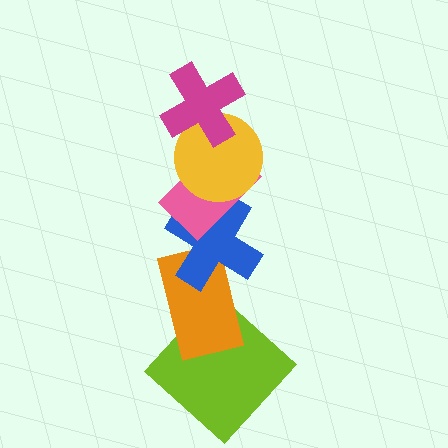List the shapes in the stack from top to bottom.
From top to bottom: the magenta cross, the yellow circle, the pink rectangle, the blue cross, the orange rectangle, the lime diamond.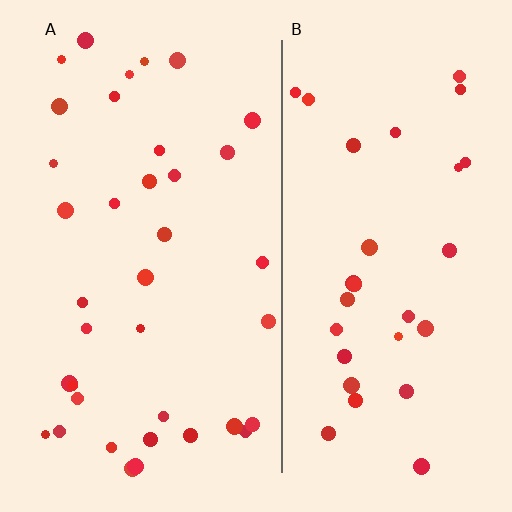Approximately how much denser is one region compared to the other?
Approximately 1.2× — region A over region B.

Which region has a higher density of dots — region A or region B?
A (the left).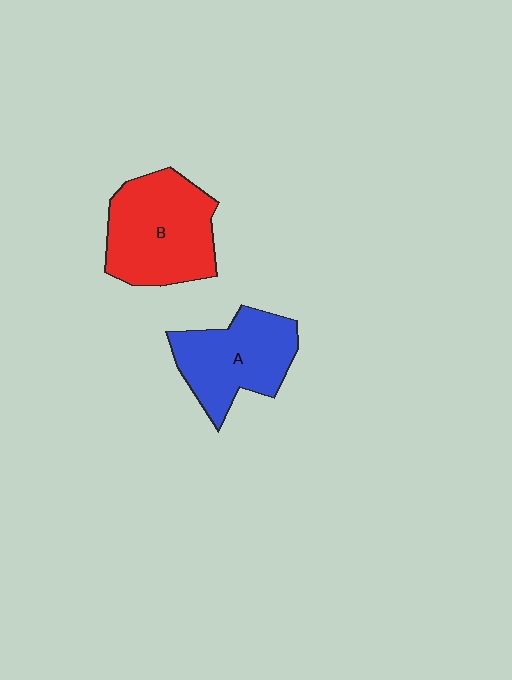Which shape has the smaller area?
Shape A (blue).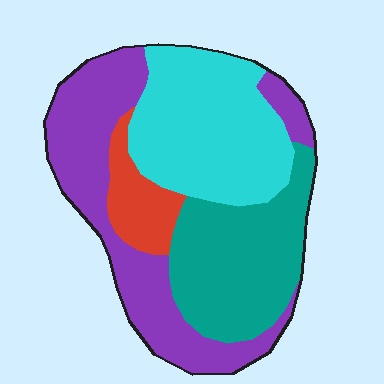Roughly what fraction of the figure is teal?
Teal covers 27% of the figure.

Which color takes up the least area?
Red, at roughly 10%.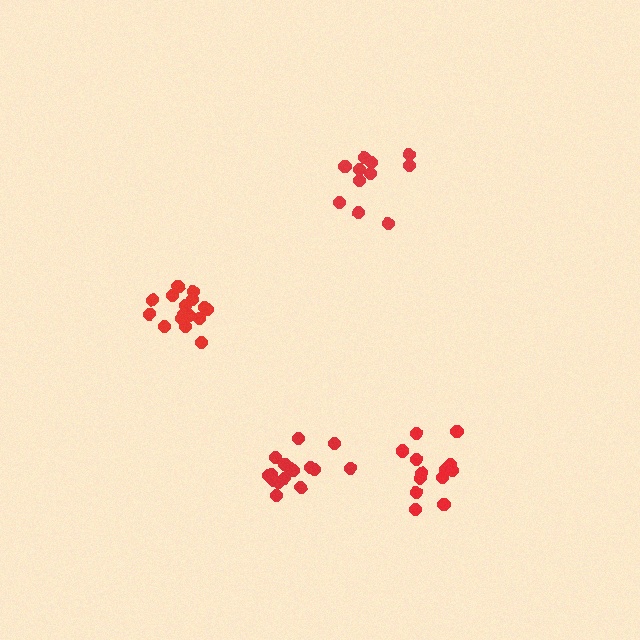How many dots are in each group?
Group 1: 11 dots, Group 2: 14 dots, Group 3: 17 dots, Group 4: 17 dots (59 total).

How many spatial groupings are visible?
There are 4 spatial groupings.